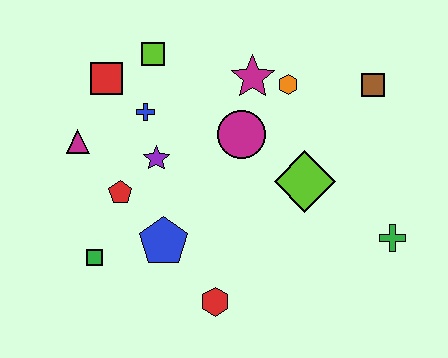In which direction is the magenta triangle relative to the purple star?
The magenta triangle is to the left of the purple star.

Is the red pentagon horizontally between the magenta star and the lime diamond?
No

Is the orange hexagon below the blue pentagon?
No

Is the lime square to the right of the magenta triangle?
Yes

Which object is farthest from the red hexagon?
The brown square is farthest from the red hexagon.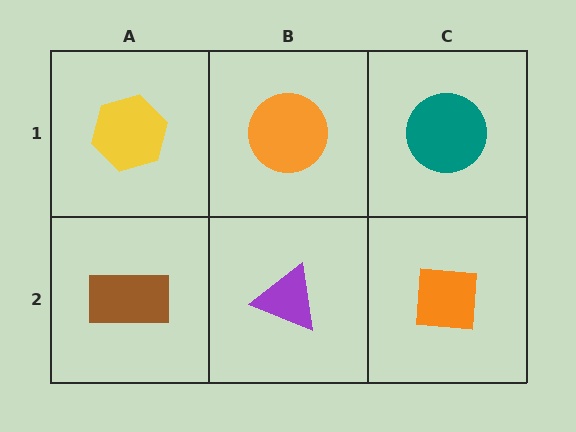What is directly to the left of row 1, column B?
A yellow hexagon.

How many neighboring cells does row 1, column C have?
2.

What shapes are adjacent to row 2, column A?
A yellow hexagon (row 1, column A), a purple triangle (row 2, column B).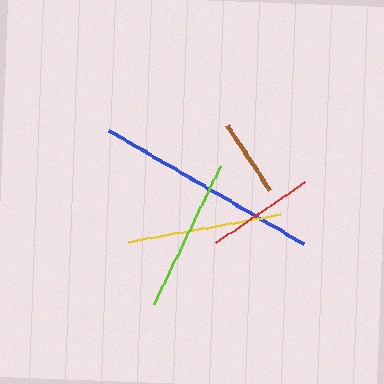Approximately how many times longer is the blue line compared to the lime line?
The blue line is approximately 1.5 times the length of the lime line.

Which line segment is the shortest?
The brown line is the shortest at approximately 78 pixels.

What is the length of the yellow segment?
The yellow segment is approximately 154 pixels long.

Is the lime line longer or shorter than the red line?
The lime line is longer than the red line.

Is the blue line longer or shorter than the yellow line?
The blue line is longer than the yellow line.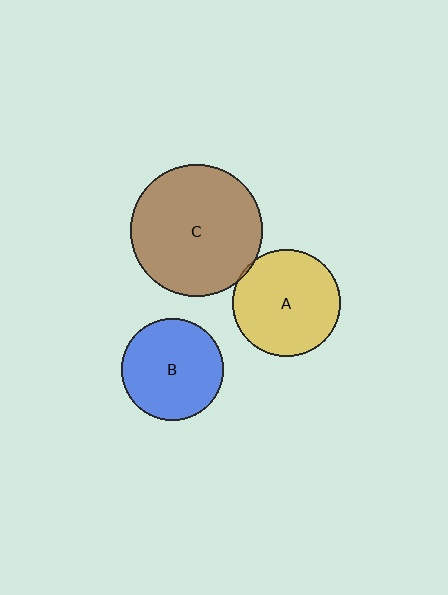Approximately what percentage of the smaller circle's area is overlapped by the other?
Approximately 5%.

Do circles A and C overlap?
Yes.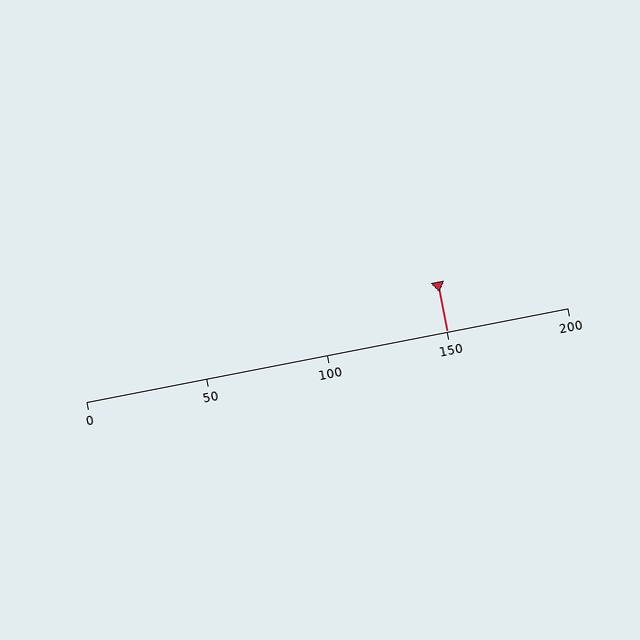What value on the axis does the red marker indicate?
The marker indicates approximately 150.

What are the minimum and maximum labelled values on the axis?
The axis runs from 0 to 200.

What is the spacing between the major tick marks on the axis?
The major ticks are spaced 50 apart.